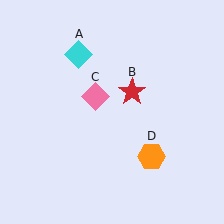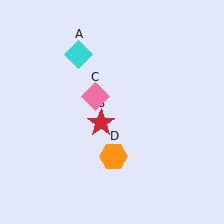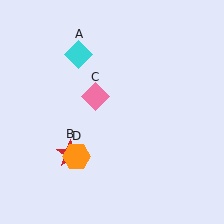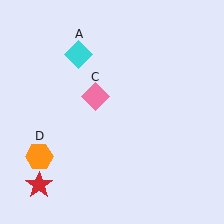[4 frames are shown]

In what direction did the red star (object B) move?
The red star (object B) moved down and to the left.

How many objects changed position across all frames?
2 objects changed position: red star (object B), orange hexagon (object D).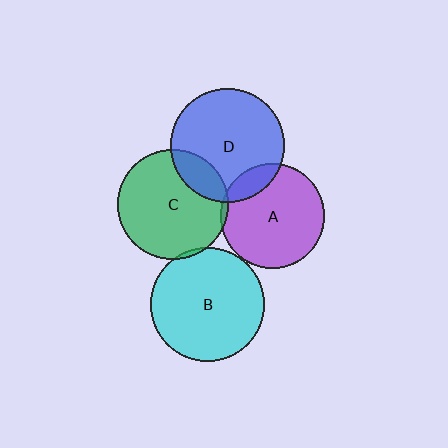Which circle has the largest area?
Circle B (cyan).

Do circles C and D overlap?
Yes.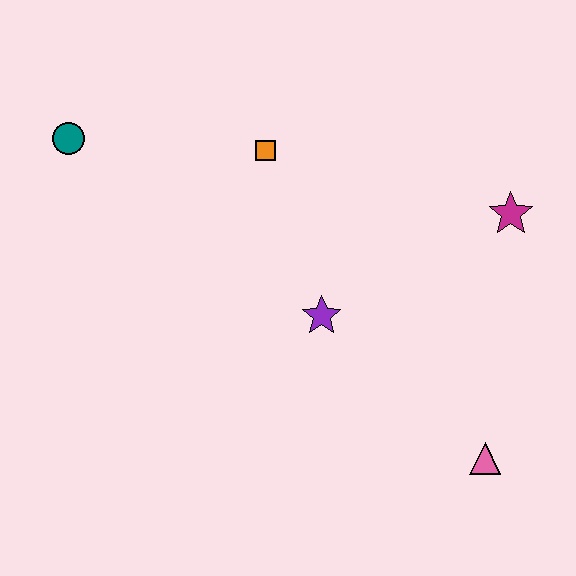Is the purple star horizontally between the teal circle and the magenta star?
Yes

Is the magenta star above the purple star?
Yes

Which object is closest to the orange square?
The purple star is closest to the orange square.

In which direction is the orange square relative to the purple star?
The orange square is above the purple star.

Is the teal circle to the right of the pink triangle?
No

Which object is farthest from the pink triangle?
The teal circle is farthest from the pink triangle.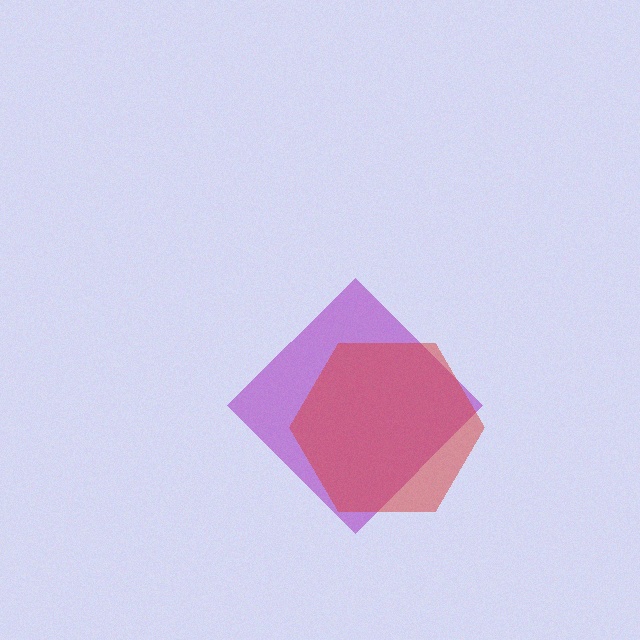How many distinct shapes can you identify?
There are 2 distinct shapes: a purple diamond, a red hexagon.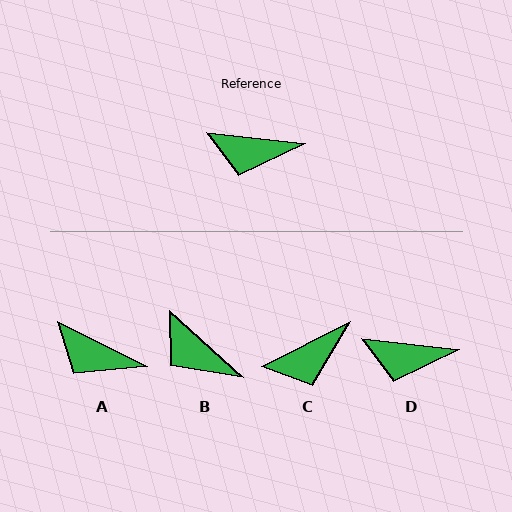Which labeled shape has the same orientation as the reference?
D.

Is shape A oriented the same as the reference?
No, it is off by about 20 degrees.